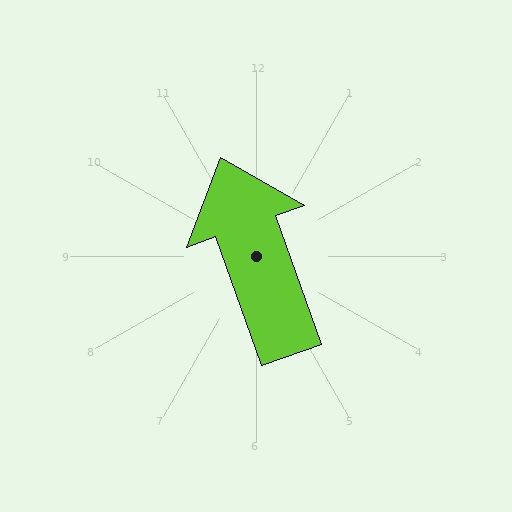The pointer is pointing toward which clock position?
Roughly 11 o'clock.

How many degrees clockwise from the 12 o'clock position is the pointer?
Approximately 340 degrees.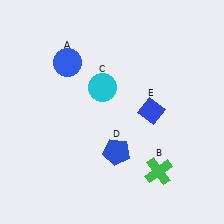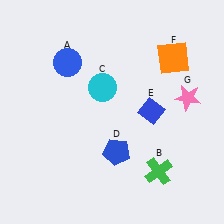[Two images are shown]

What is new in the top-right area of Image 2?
A pink star (G) was added in the top-right area of Image 2.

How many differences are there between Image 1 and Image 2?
There are 2 differences between the two images.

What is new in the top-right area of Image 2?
An orange square (F) was added in the top-right area of Image 2.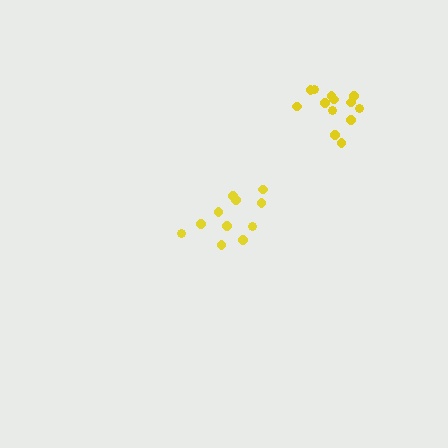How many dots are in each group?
Group 1: 11 dots, Group 2: 13 dots (24 total).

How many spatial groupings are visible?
There are 2 spatial groupings.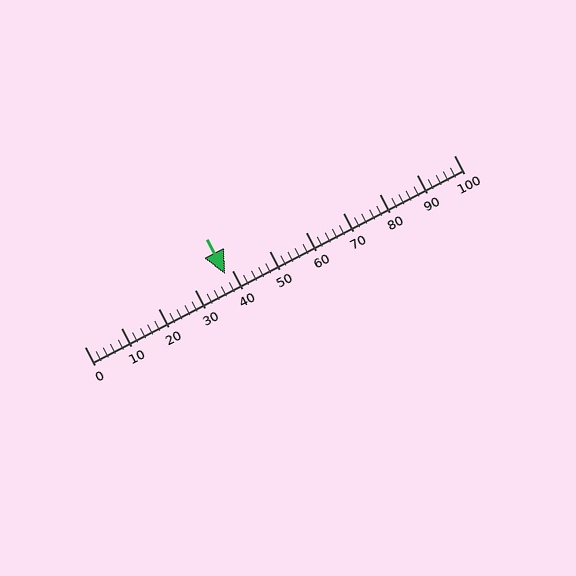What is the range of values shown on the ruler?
The ruler shows values from 0 to 100.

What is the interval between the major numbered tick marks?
The major tick marks are spaced 10 units apart.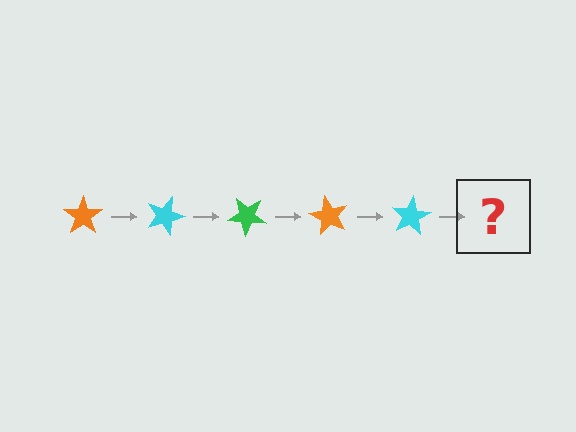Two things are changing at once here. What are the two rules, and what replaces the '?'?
The two rules are that it rotates 20 degrees each step and the color cycles through orange, cyan, and green. The '?' should be a green star, rotated 100 degrees from the start.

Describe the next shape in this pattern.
It should be a green star, rotated 100 degrees from the start.